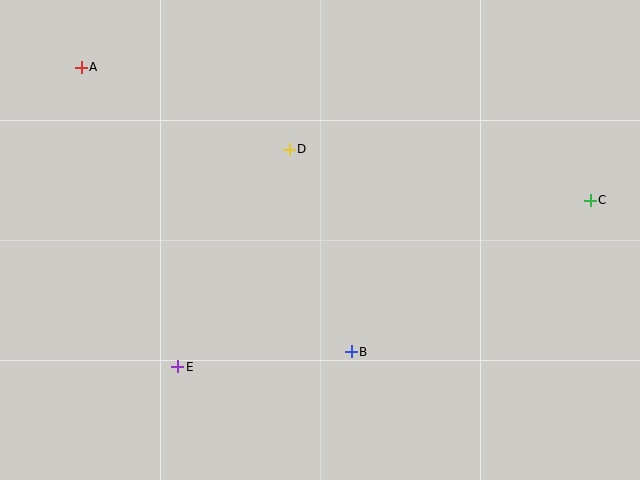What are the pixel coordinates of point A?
Point A is at (81, 67).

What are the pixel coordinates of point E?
Point E is at (178, 367).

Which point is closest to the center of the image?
Point D at (289, 149) is closest to the center.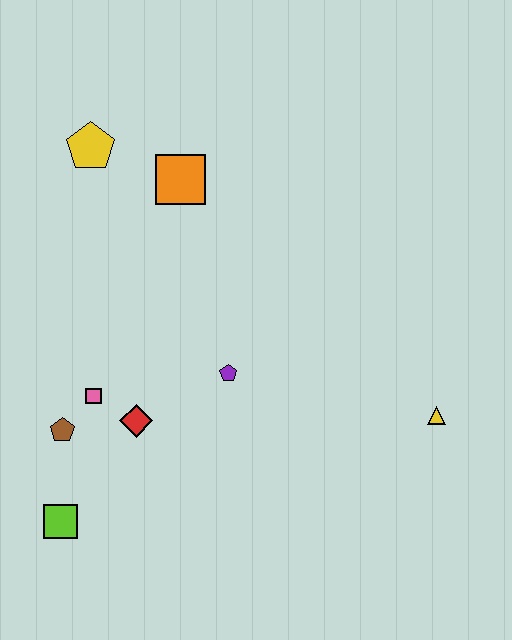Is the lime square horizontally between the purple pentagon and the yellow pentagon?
No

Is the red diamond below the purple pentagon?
Yes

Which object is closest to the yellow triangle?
The purple pentagon is closest to the yellow triangle.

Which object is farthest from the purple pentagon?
The yellow pentagon is farthest from the purple pentagon.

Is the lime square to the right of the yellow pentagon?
No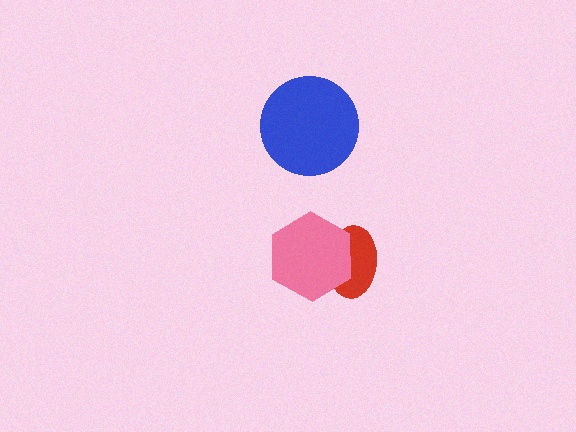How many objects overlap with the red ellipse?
1 object overlaps with the red ellipse.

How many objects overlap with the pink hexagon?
1 object overlaps with the pink hexagon.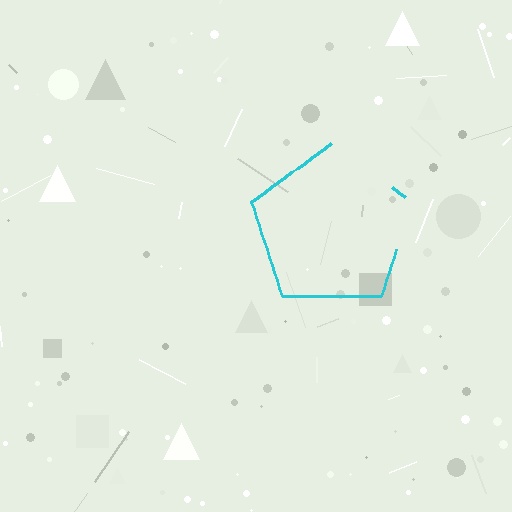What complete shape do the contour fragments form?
The contour fragments form a pentagon.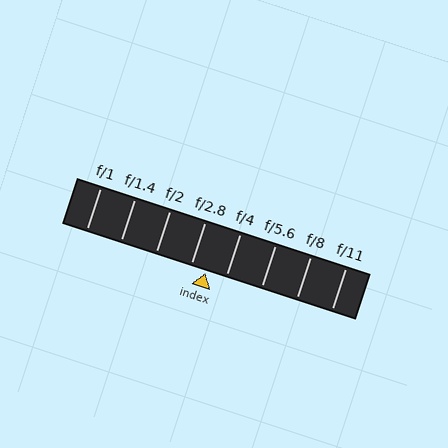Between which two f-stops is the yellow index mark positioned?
The index mark is between f/2.8 and f/4.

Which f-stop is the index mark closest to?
The index mark is closest to f/2.8.